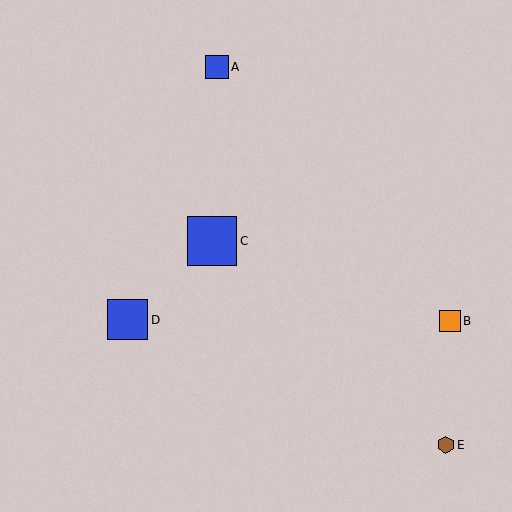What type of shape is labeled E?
Shape E is a brown hexagon.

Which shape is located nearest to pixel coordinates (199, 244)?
The blue square (labeled C) at (212, 241) is nearest to that location.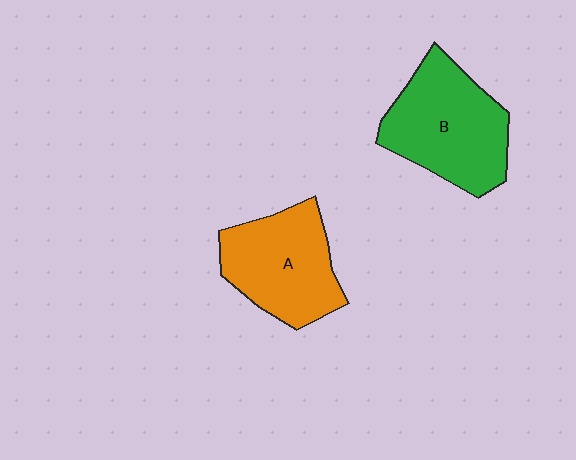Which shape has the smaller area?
Shape A (orange).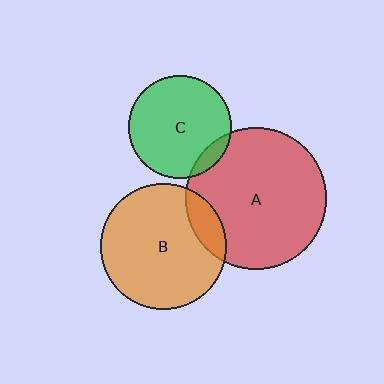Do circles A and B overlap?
Yes.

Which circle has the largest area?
Circle A (red).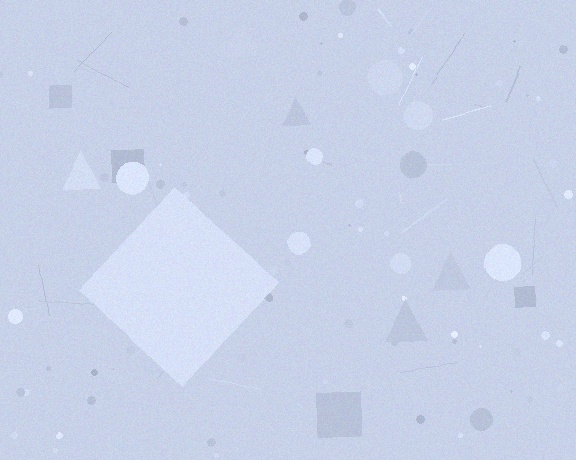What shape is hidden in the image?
A diamond is hidden in the image.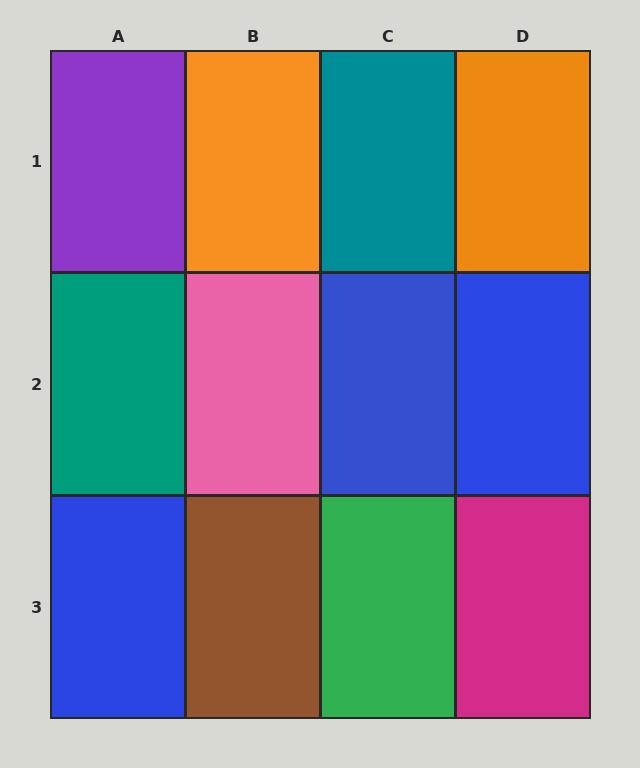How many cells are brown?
1 cell is brown.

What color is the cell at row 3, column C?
Green.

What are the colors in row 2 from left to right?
Teal, pink, blue, blue.